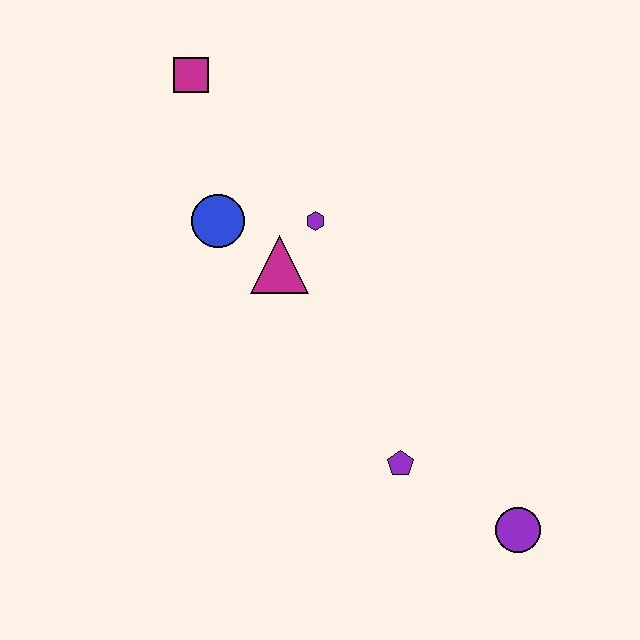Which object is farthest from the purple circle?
The magenta square is farthest from the purple circle.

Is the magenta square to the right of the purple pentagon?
No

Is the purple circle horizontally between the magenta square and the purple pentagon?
No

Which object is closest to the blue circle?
The magenta triangle is closest to the blue circle.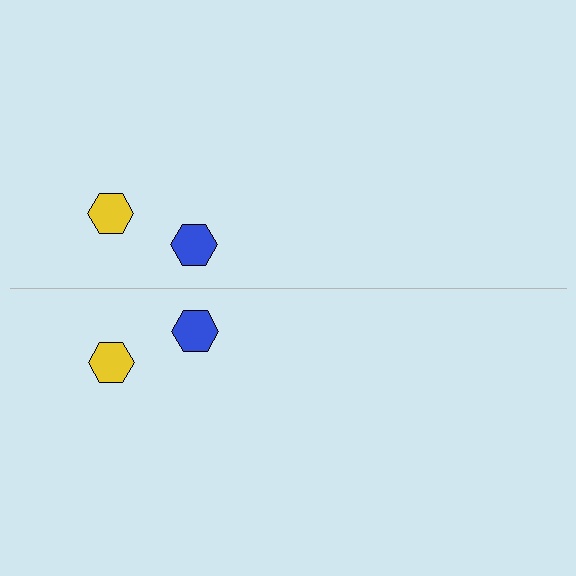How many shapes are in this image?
There are 4 shapes in this image.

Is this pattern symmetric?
Yes, this pattern has bilateral (reflection) symmetry.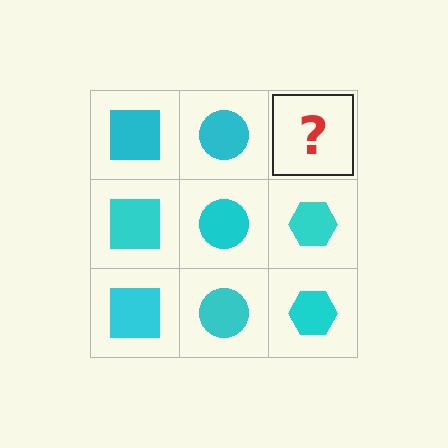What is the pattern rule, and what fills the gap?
The rule is that each column has a consistent shape. The gap should be filled with a cyan hexagon.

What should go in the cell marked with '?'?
The missing cell should contain a cyan hexagon.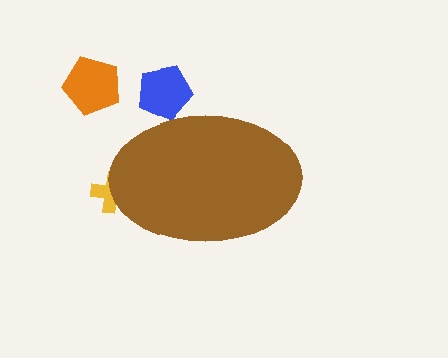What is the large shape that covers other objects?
A brown ellipse.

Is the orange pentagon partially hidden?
No, the orange pentagon is fully visible.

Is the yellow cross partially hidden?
Yes, the yellow cross is partially hidden behind the brown ellipse.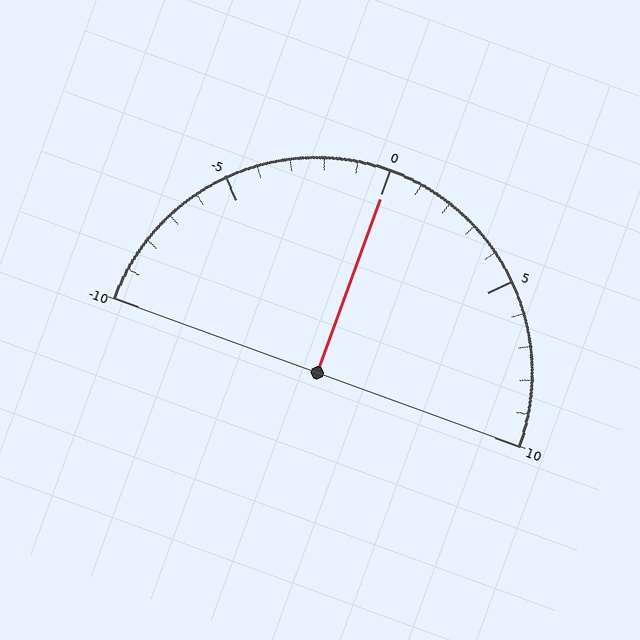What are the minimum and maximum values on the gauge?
The gauge ranges from -10 to 10.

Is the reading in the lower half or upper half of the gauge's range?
The reading is in the upper half of the range (-10 to 10).